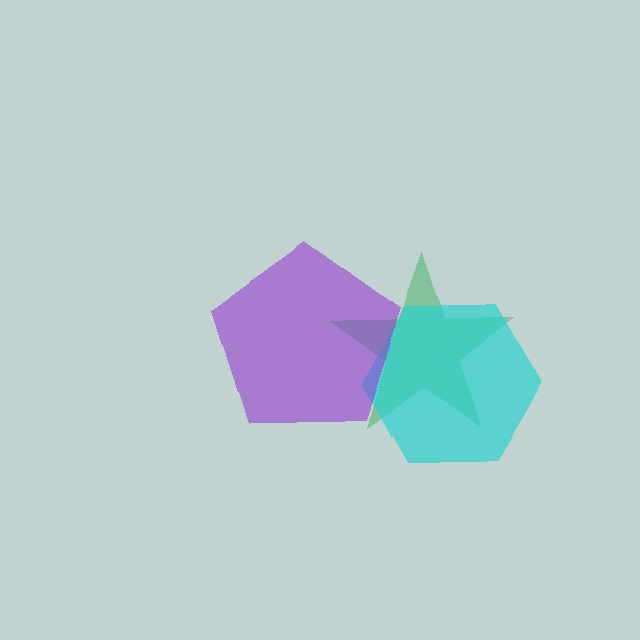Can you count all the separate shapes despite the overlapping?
Yes, there are 3 separate shapes.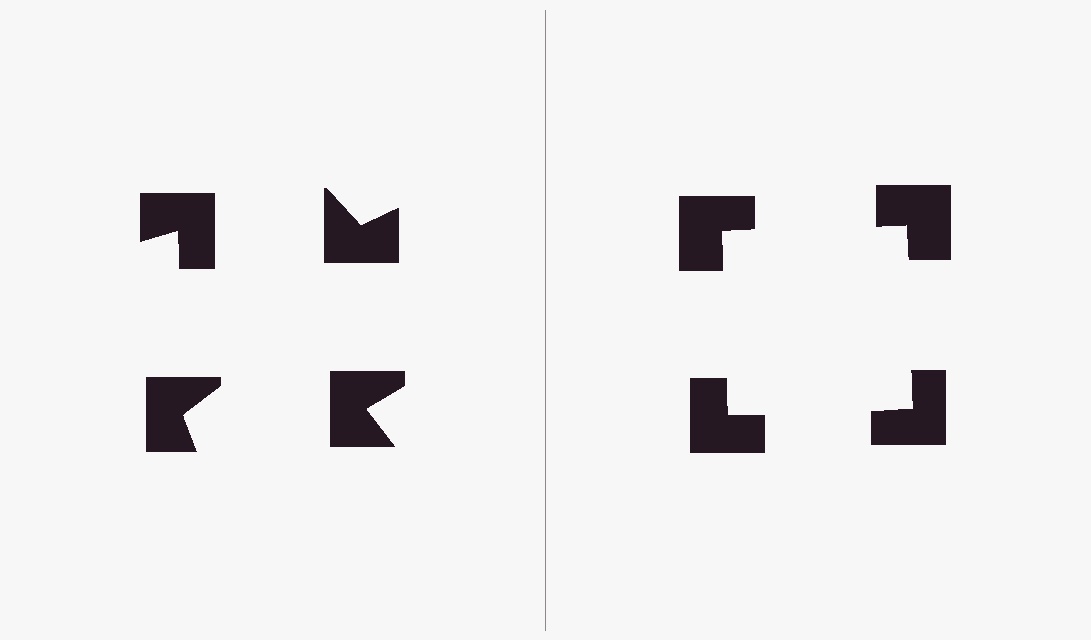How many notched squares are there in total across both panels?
8 — 4 on each side.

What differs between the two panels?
The notched squares are positioned identically on both sides; only the wedge orientations differ. On the right they align to a square; on the left they are misaligned.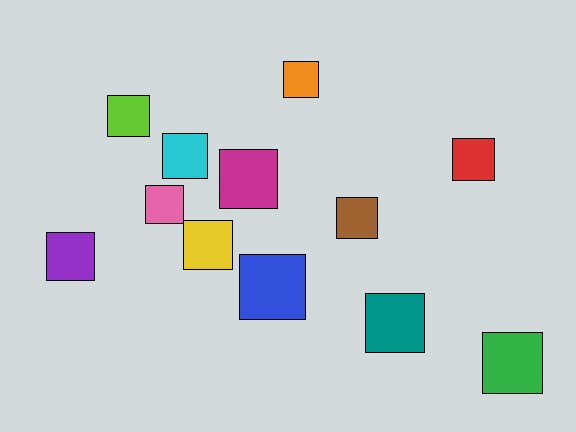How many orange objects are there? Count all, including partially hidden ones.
There is 1 orange object.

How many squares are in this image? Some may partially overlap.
There are 12 squares.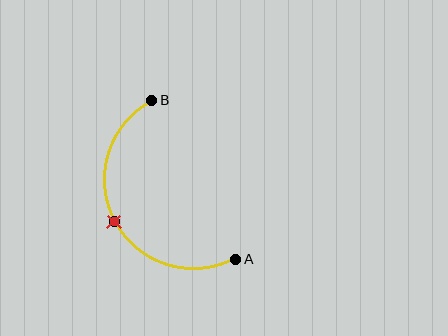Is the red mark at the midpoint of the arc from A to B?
Yes. The red mark lies on the arc at equal arc-length from both A and B — it is the arc midpoint.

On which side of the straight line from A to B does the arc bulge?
The arc bulges to the left of the straight line connecting A and B.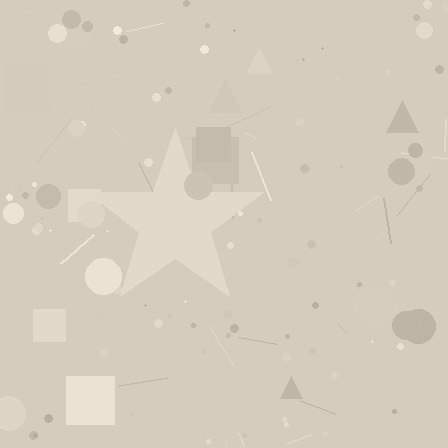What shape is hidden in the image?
A star is hidden in the image.